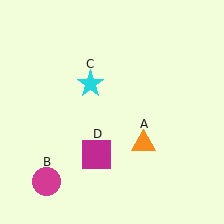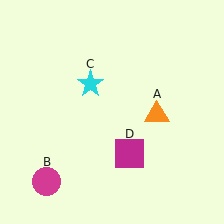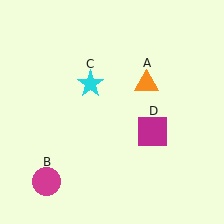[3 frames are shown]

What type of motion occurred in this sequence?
The orange triangle (object A), magenta square (object D) rotated counterclockwise around the center of the scene.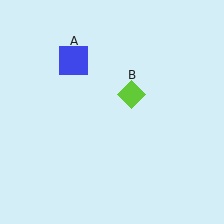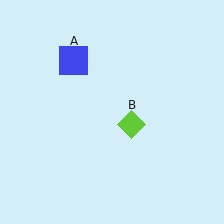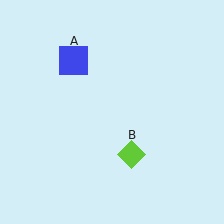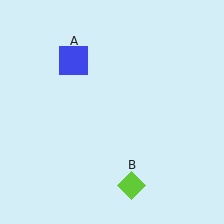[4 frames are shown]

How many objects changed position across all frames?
1 object changed position: lime diamond (object B).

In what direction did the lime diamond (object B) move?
The lime diamond (object B) moved down.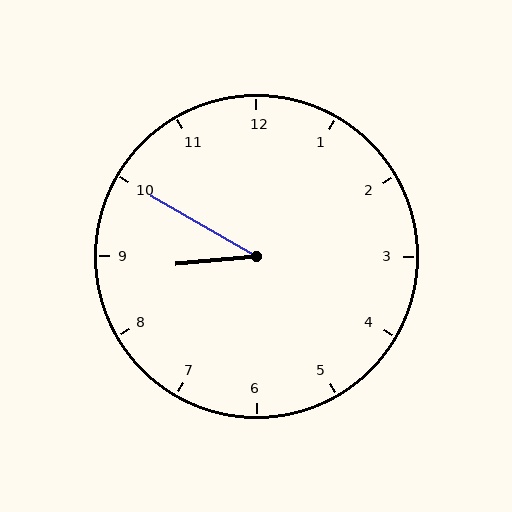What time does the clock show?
8:50.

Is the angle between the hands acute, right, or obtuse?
It is acute.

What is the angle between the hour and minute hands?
Approximately 35 degrees.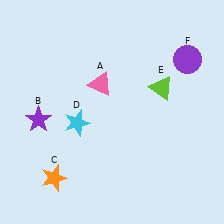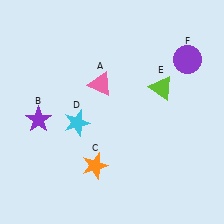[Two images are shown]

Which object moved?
The orange star (C) moved right.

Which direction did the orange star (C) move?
The orange star (C) moved right.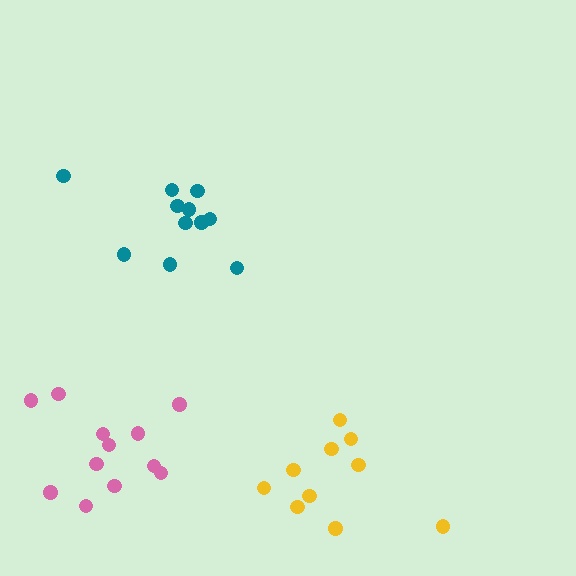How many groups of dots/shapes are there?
There are 3 groups.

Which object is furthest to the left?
The pink cluster is leftmost.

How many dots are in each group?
Group 1: 12 dots, Group 2: 11 dots, Group 3: 10 dots (33 total).